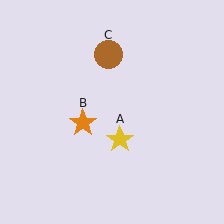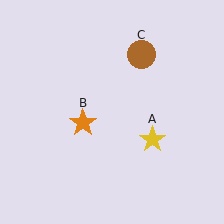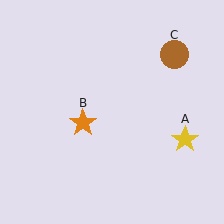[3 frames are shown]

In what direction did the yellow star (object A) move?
The yellow star (object A) moved right.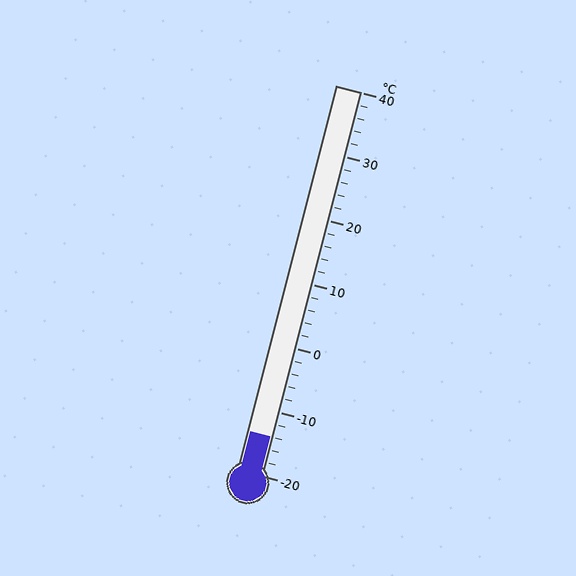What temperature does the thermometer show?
The thermometer shows approximately -14°C.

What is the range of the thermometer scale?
The thermometer scale ranges from -20°C to 40°C.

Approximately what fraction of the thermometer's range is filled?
The thermometer is filled to approximately 10% of its range.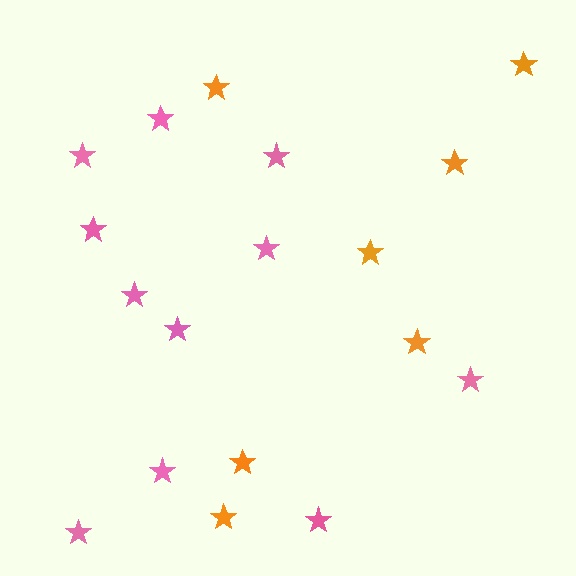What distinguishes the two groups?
There are 2 groups: one group of pink stars (11) and one group of orange stars (7).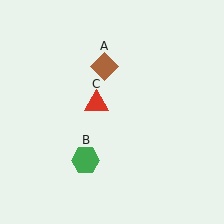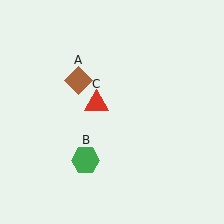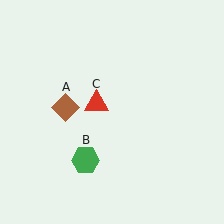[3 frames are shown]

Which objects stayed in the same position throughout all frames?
Green hexagon (object B) and red triangle (object C) remained stationary.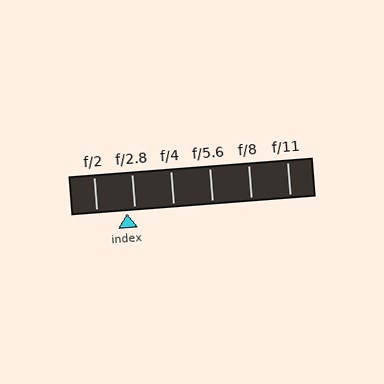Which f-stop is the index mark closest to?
The index mark is closest to f/2.8.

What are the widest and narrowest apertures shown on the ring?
The widest aperture shown is f/2 and the narrowest is f/11.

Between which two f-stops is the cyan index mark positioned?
The index mark is between f/2 and f/2.8.